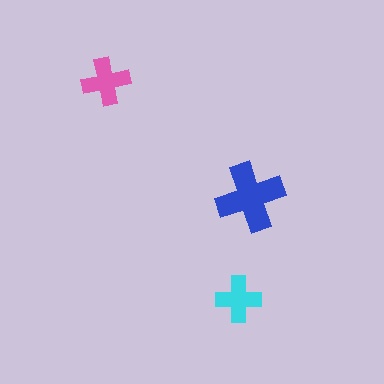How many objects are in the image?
There are 3 objects in the image.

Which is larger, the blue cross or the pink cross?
The blue one.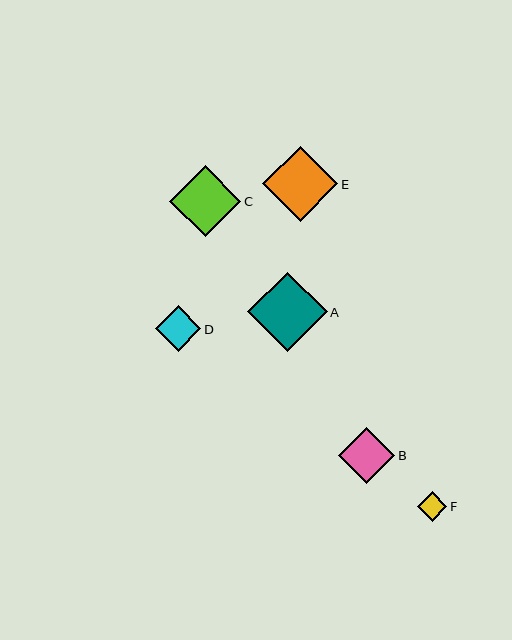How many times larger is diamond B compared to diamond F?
Diamond B is approximately 1.9 times the size of diamond F.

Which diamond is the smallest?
Diamond F is the smallest with a size of approximately 29 pixels.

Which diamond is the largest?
Diamond A is the largest with a size of approximately 79 pixels.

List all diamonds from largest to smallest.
From largest to smallest: A, E, C, B, D, F.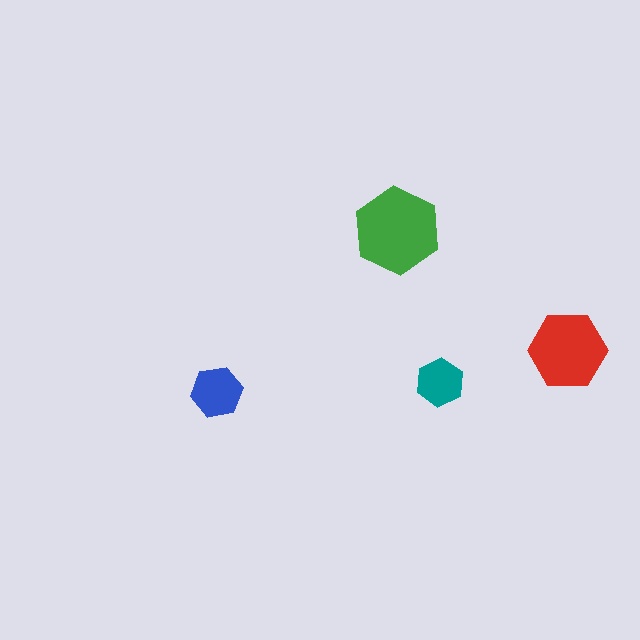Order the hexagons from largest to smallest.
the green one, the red one, the blue one, the teal one.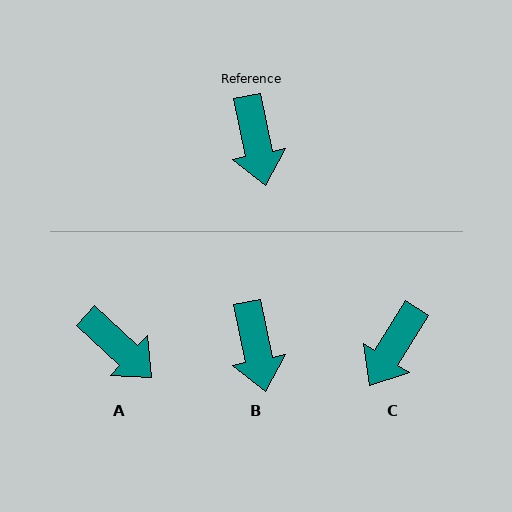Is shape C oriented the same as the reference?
No, it is off by about 44 degrees.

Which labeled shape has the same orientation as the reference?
B.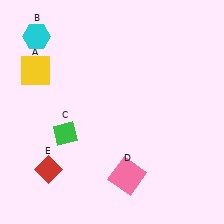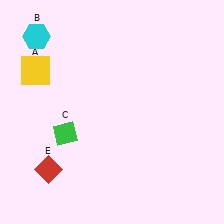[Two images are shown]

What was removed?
The pink square (D) was removed in Image 2.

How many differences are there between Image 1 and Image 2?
There is 1 difference between the two images.